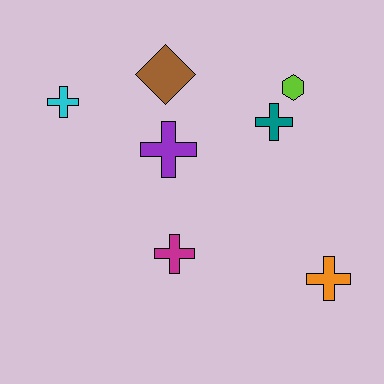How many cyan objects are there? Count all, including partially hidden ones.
There is 1 cyan object.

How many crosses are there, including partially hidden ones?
There are 5 crosses.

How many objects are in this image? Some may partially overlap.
There are 7 objects.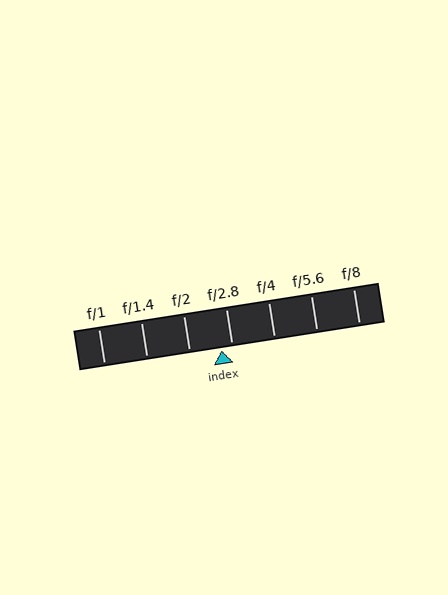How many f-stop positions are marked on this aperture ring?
There are 7 f-stop positions marked.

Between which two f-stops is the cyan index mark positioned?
The index mark is between f/2 and f/2.8.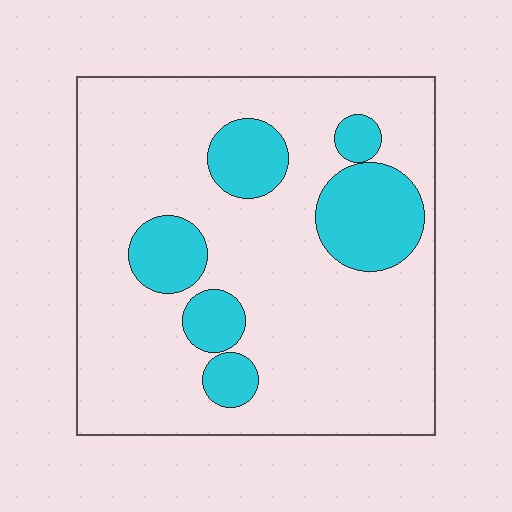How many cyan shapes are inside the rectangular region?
6.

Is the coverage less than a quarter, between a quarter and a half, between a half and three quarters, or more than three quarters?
Less than a quarter.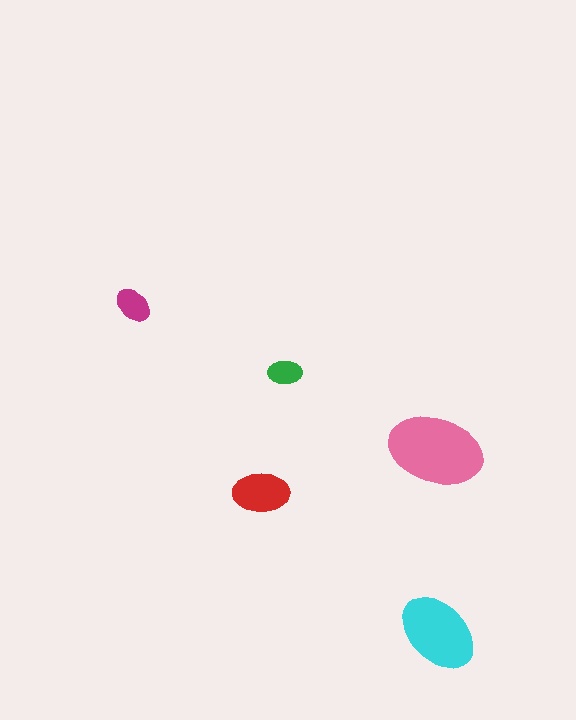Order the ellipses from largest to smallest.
the pink one, the cyan one, the red one, the magenta one, the green one.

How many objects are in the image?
There are 5 objects in the image.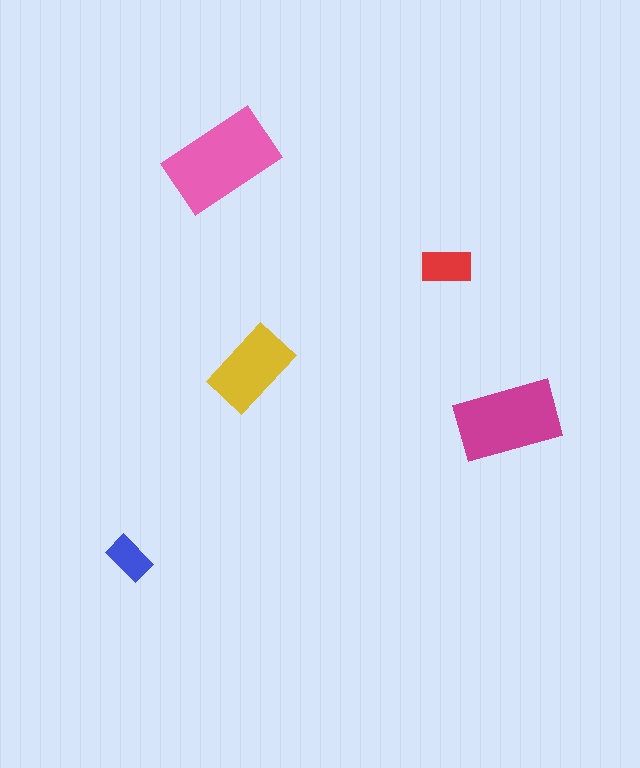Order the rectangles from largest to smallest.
the pink one, the magenta one, the yellow one, the red one, the blue one.